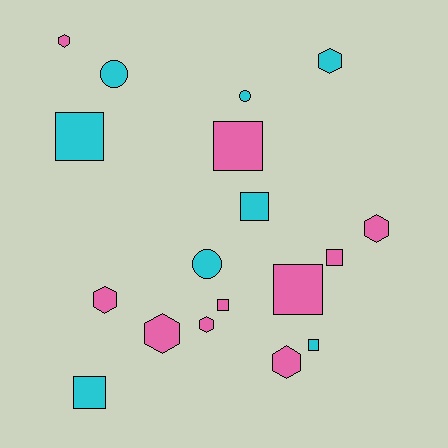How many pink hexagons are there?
There are 6 pink hexagons.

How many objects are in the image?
There are 18 objects.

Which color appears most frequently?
Pink, with 10 objects.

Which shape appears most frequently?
Square, with 8 objects.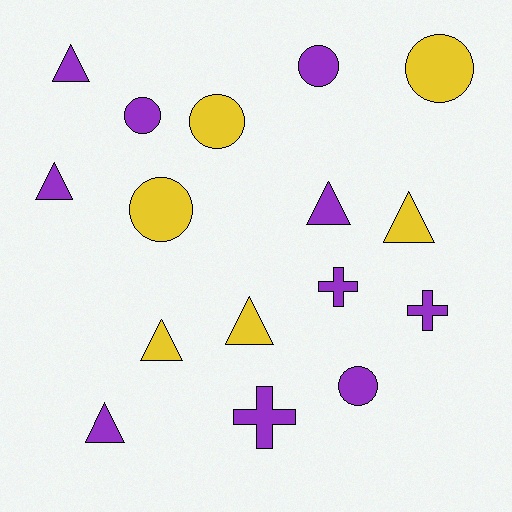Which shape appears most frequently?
Triangle, with 7 objects.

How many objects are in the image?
There are 16 objects.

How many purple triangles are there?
There are 4 purple triangles.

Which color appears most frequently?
Purple, with 10 objects.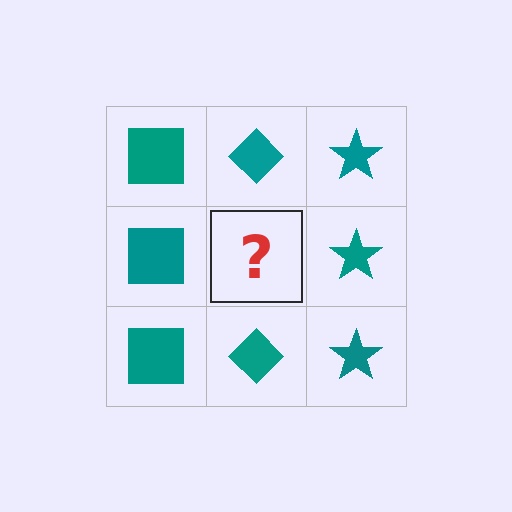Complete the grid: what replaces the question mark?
The question mark should be replaced with a teal diamond.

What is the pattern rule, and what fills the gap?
The rule is that each column has a consistent shape. The gap should be filled with a teal diamond.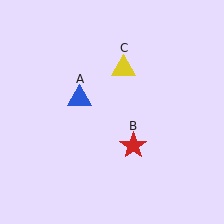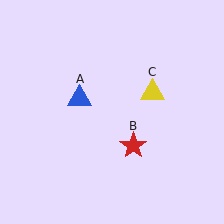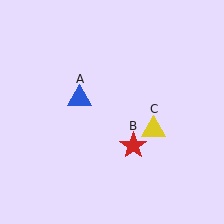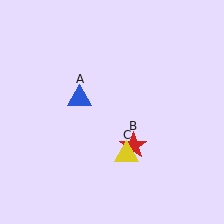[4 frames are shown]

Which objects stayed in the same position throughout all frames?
Blue triangle (object A) and red star (object B) remained stationary.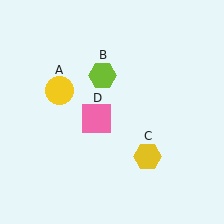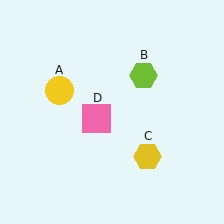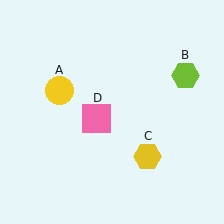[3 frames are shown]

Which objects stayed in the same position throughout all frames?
Yellow circle (object A) and yellow hexagon (object C) and pink square (object D) remained stationary.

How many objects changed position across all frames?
1 object changed position: lime hexagon (object B).